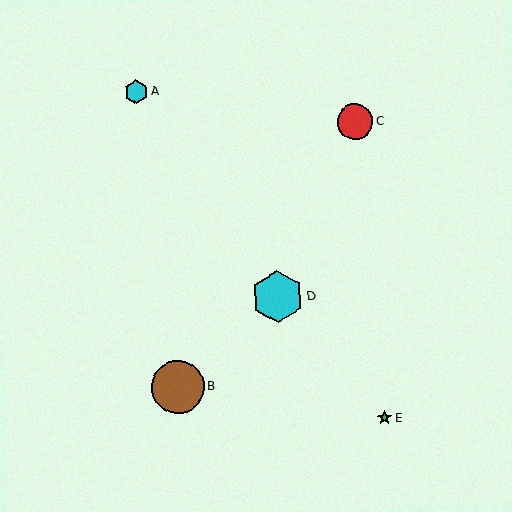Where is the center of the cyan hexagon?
The center of the cyan hexagon is at (277, 297).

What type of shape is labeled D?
Shape D is a cyan hexagon.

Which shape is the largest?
The brown circle (labeled B) is the largest.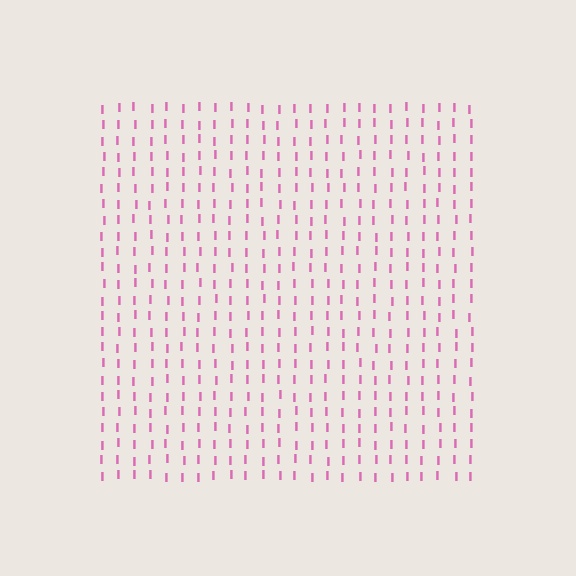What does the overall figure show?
The overall figure shows a square.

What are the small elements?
The small elements are letter I's.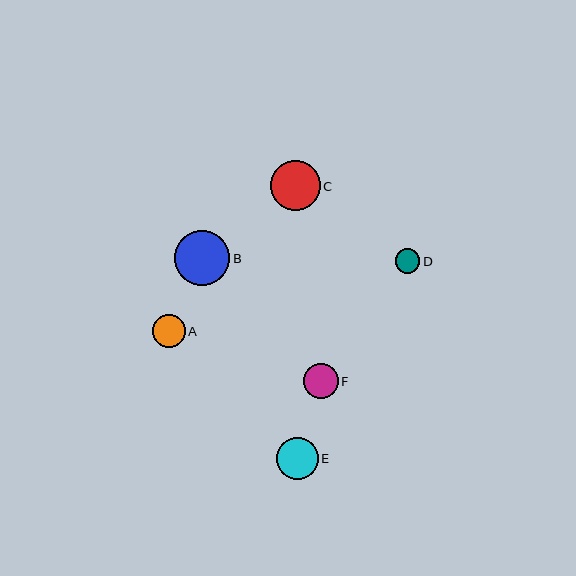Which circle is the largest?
Circle B is the largest with a size of approximately 55 pixels.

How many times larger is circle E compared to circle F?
Circle E is approximately 1.2 times the size of circle F.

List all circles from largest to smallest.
From largest to smallest: B, C, E, F, A, D.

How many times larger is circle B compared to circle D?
Circle B is approximately 2.2 times the size of circle D.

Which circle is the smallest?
Circle D is the smallest with a size of approximately 25 pixels.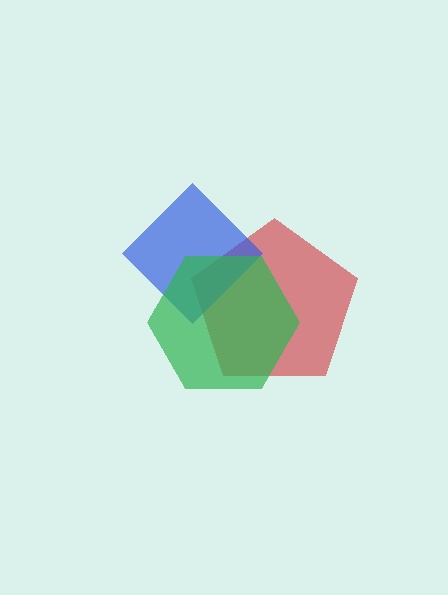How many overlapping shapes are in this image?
There are 3 overlapping shapes in the image.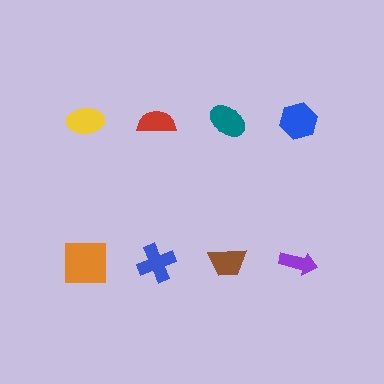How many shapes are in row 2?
4 shapes.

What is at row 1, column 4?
A blue hexagon.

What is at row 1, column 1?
A yellow ellipse.